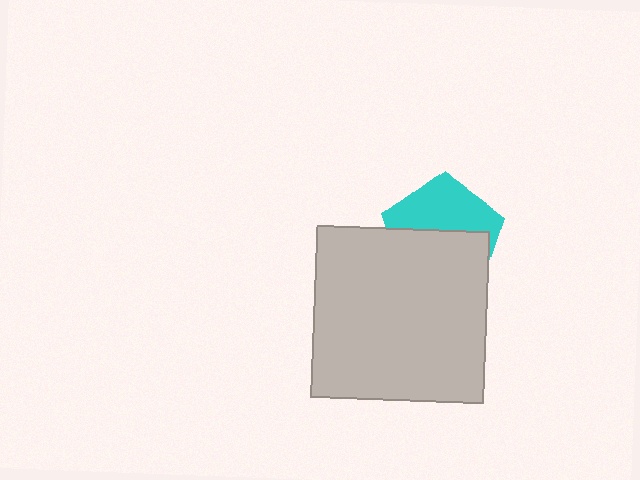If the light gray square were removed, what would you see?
You would see the complete cyan pentagon.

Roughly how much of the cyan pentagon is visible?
About half of it is visible (roughly 46%).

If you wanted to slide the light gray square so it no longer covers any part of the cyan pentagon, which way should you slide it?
Slide it down — that is the most direct way to separate the two shapes.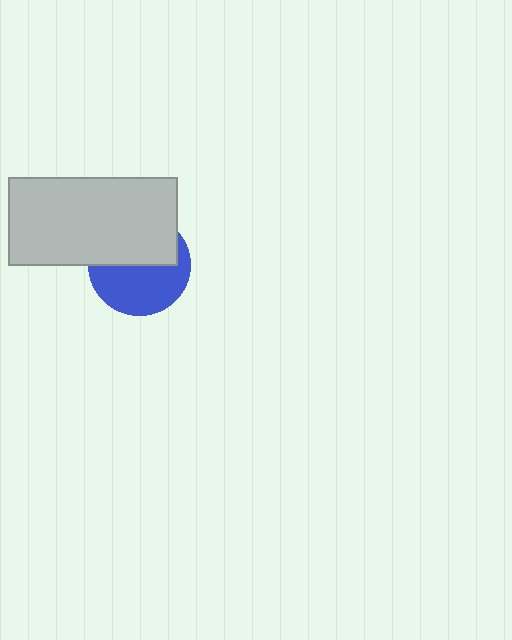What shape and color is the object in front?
The object in front is a light gray rectangle.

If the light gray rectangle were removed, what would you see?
You would see the complete blue circle.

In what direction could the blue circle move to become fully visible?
The blue circle could move down. That would shift it out from behind the light gray rectangle entirely.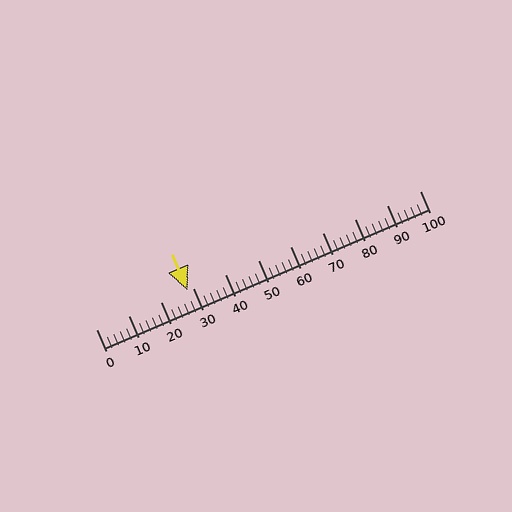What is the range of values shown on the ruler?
The ruler shows values from 0 to 100.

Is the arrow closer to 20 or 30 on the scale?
The arrow is closer to 30.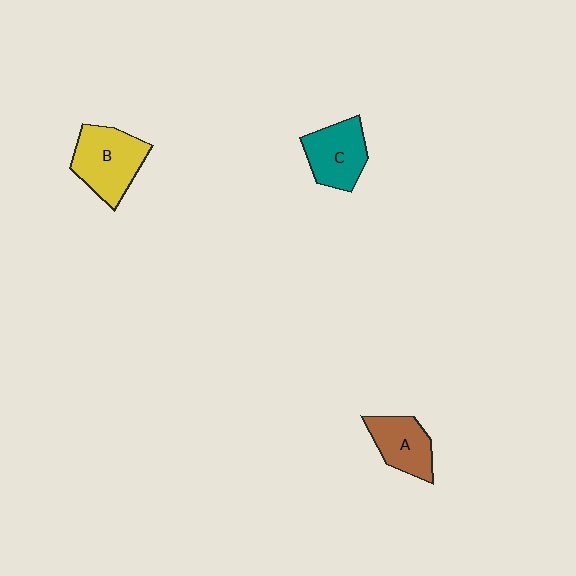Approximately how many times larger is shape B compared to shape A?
Approximately 1.4 times.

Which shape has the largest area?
Shape B (yellow).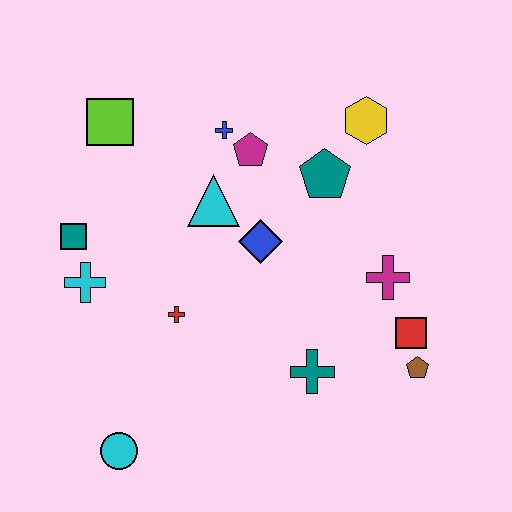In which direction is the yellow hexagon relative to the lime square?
The yellow hexagon is to the right of the lime square.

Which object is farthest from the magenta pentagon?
The cyan circle is farthest from the magenta pentagon.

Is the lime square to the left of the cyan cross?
No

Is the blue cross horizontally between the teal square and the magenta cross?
Yes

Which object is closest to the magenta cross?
The red square is closest to the magenta cross.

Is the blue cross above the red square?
Yes